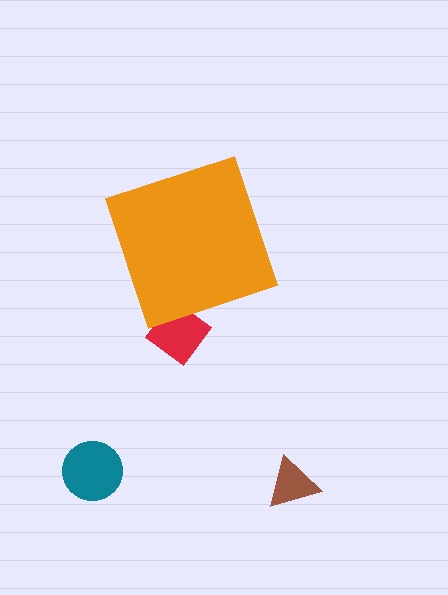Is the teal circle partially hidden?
No, the teal circle is fully visible.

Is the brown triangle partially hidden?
No, the brown triangle is fully visible.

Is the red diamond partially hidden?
Yes, the red diamond is partially hidden behind the orange diamond.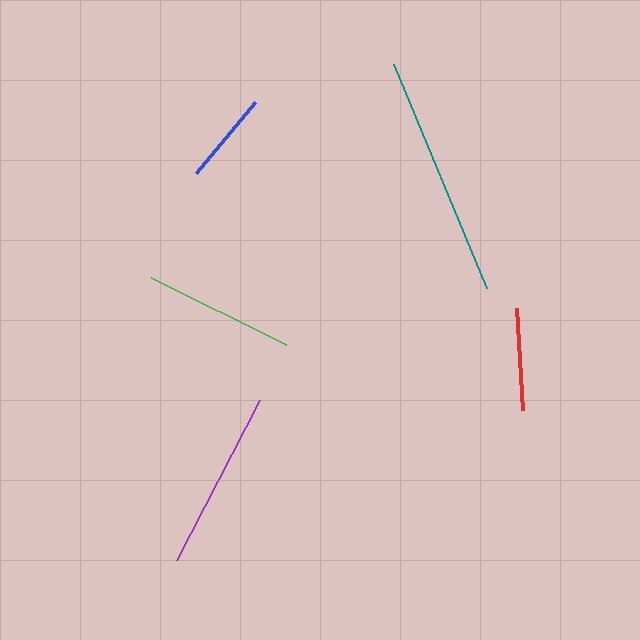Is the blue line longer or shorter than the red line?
The red line is longer than the blue line.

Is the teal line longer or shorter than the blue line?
The teal line is longer than the blue line.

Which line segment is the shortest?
The blue line is the shortest at approximately 92 pixels.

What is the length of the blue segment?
The blue segment is approximately 92 pixels long.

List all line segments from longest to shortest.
From longest to shortest: teal, purple, green, red, blue.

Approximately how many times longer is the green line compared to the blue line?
The green line is approximately 1.6 times the length of the blue line.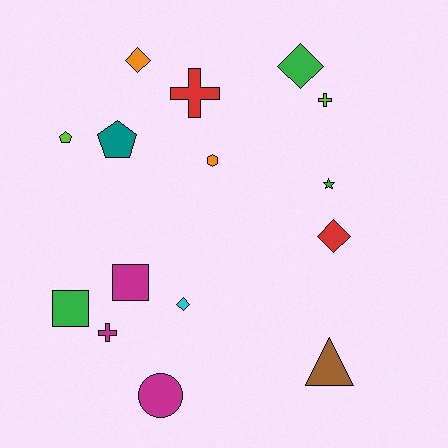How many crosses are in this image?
There are 3 crosses.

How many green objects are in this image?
There are 3 green objects.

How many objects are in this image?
There are 15 objects.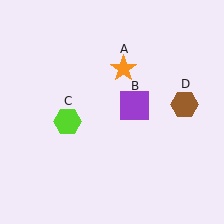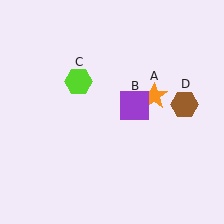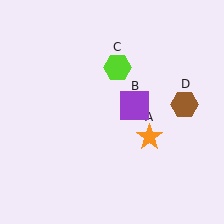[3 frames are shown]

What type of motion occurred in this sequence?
The orange star (object A), lime hexagon (object C) rotated clockwise around the center of the scene.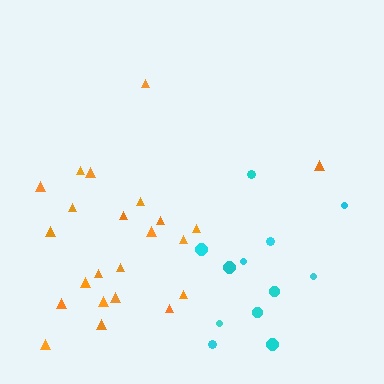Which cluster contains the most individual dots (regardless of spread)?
Orange (23).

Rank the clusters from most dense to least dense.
orange, cyan.